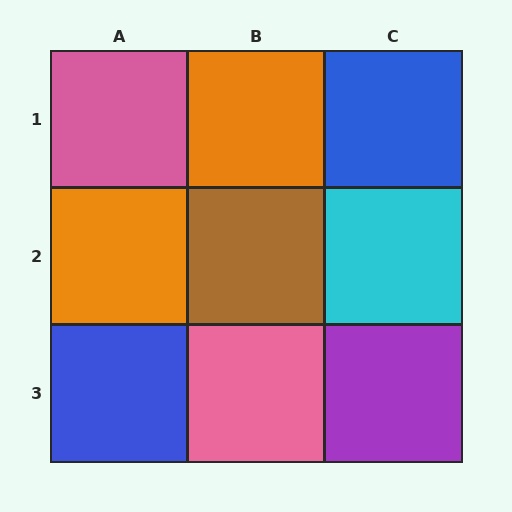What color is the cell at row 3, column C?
Purple.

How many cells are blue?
2 cells are blue.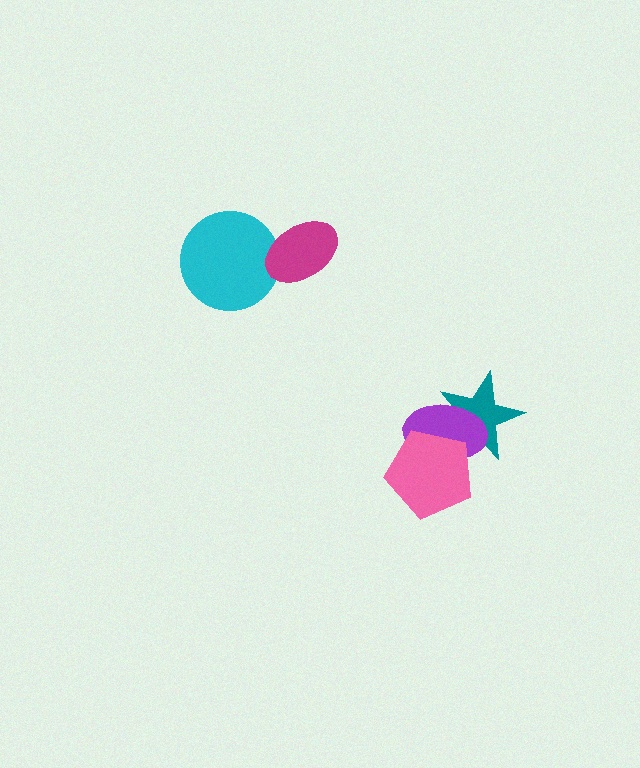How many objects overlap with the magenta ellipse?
1 object overlaps with the magenta ellipse.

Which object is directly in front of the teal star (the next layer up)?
The purple ellipse is directly in front of the teal star.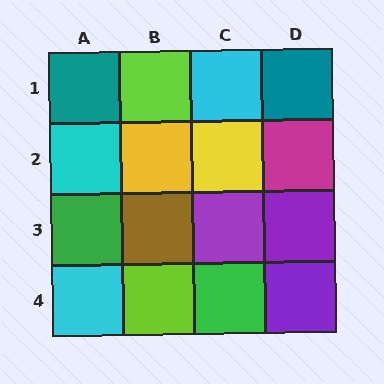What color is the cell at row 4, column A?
Cyan.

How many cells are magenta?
1 cell is magenta.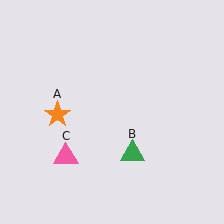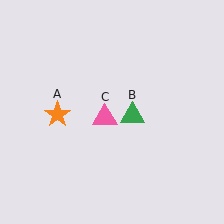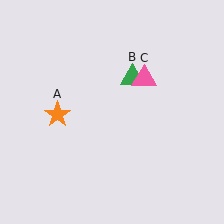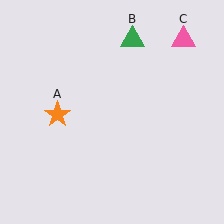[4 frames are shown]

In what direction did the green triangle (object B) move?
The green triangle (object B) moved up.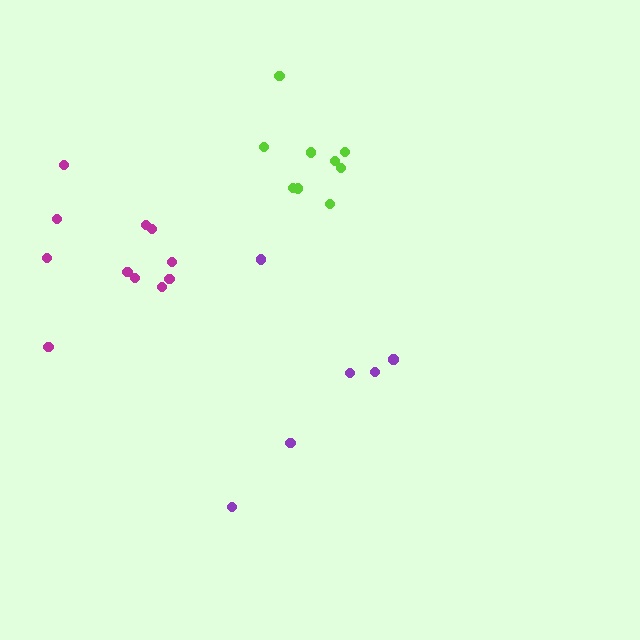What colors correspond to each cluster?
The clusters are colored: lime, magenta, purple.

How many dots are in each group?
Group 1: 9 dots, Group 2: 11 dots, Group 3: 6 dots (26 total).